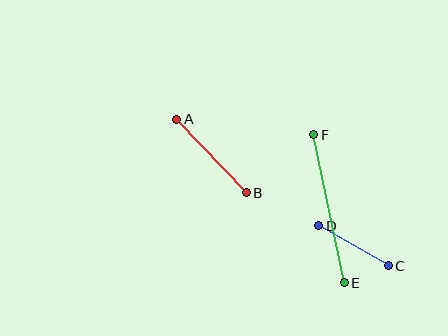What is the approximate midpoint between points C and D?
The midpoint is at approximately (353, 246) pixels.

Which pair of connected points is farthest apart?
Points E and F are farthest apart.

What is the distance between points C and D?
The distance is approximately 80 pixels.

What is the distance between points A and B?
The distance is approximately 101 pixels.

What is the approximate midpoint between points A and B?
The midpoint is at approximately (211, 156) pixels.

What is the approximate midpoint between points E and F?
The midpoint is at approximately (329, 209) pixels.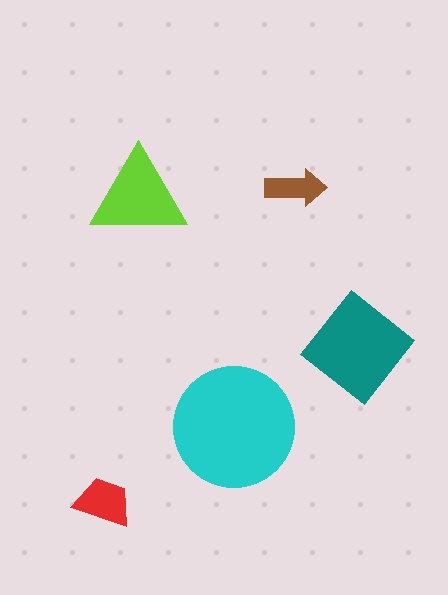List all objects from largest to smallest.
The cyan circle, the teal diamond, the lime triangle, the red trapezoid, the brown arrow.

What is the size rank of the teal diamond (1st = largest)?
2nd.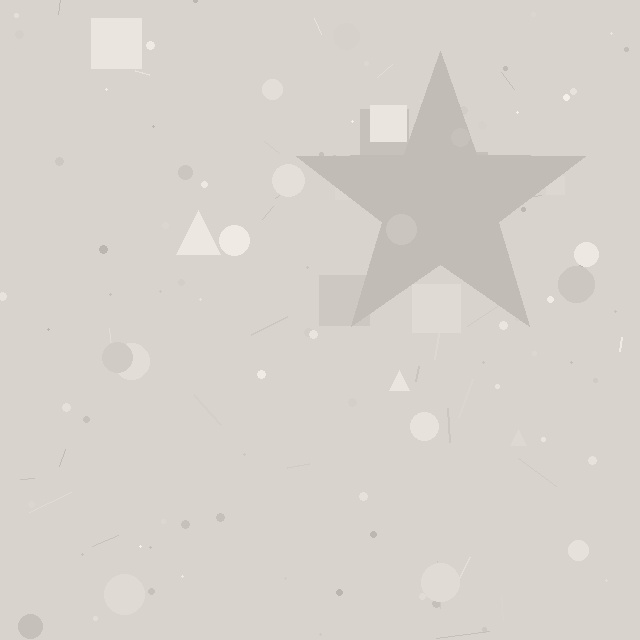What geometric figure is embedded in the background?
A star is embedded in the background.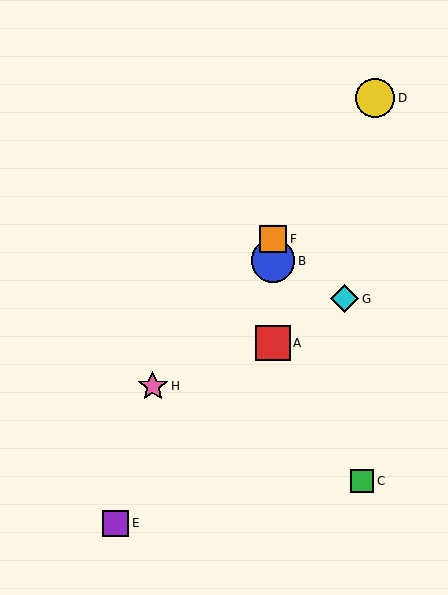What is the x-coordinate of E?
Object E is at x≈116.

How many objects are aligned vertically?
3 objects (A, B, F) are aligned vertically.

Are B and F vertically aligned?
Yes, both are at x≈273.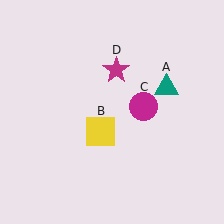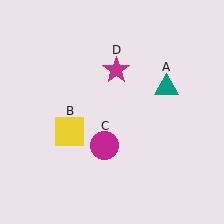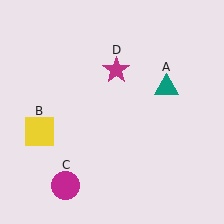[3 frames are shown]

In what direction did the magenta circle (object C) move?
The magenta circle (object C) moved down and to the left.